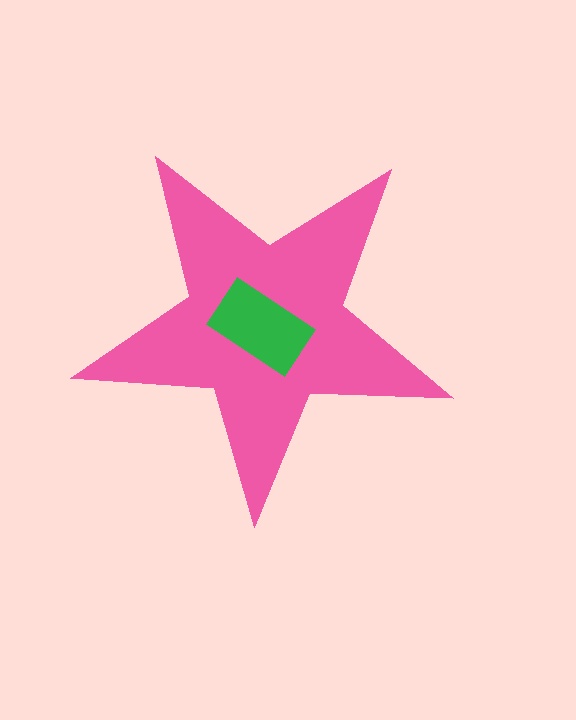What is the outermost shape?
The pink star.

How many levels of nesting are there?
2.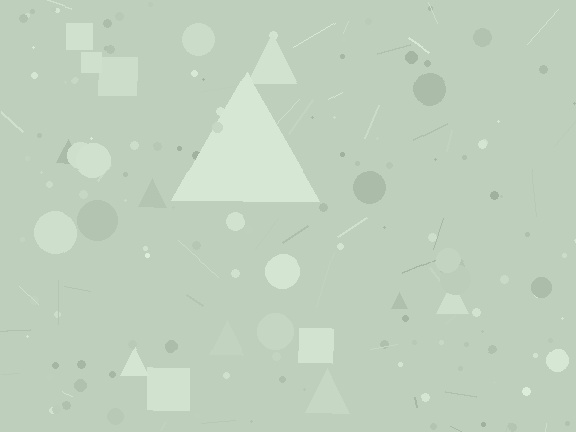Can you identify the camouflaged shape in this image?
The camouflaged shape is a triangle.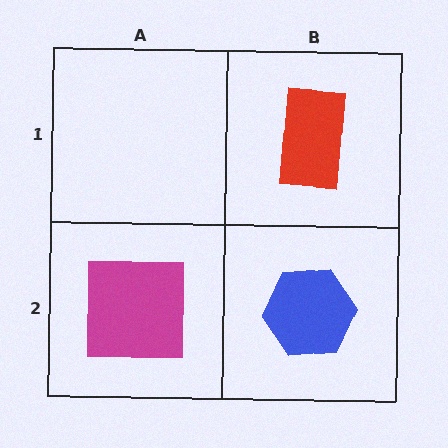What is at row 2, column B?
A blue hexagon.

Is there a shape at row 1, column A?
No, that cell is empty.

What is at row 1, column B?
A red rectangle.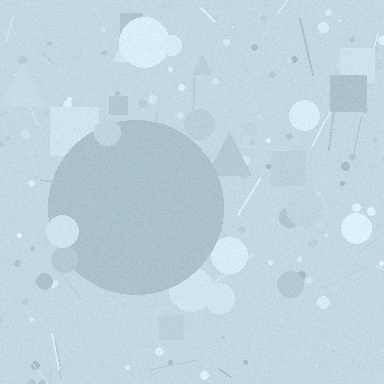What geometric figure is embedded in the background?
A circle is embedded in the background.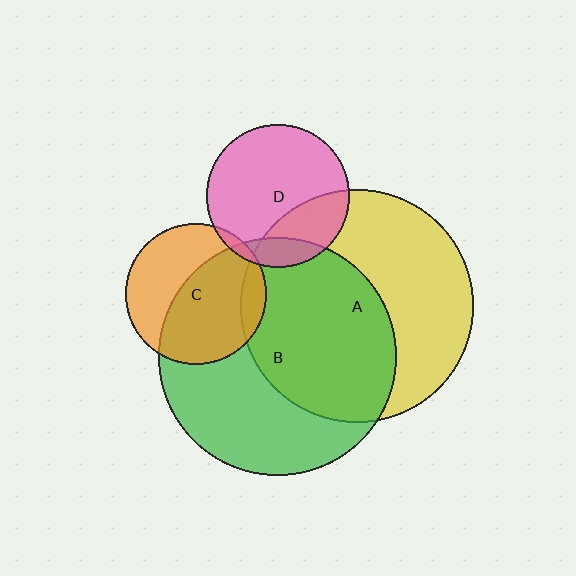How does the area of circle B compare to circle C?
Approximately 2.9 times.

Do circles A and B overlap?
Yes.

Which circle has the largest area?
Circle B (green).